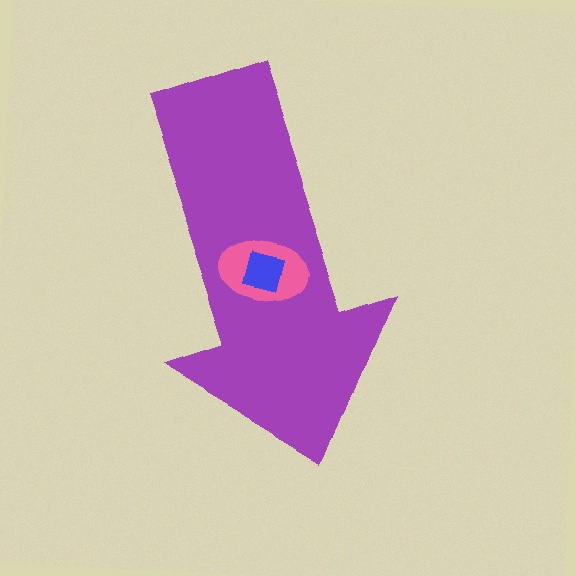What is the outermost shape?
The purple arrow.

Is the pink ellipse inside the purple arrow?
Yes.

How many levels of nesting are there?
3.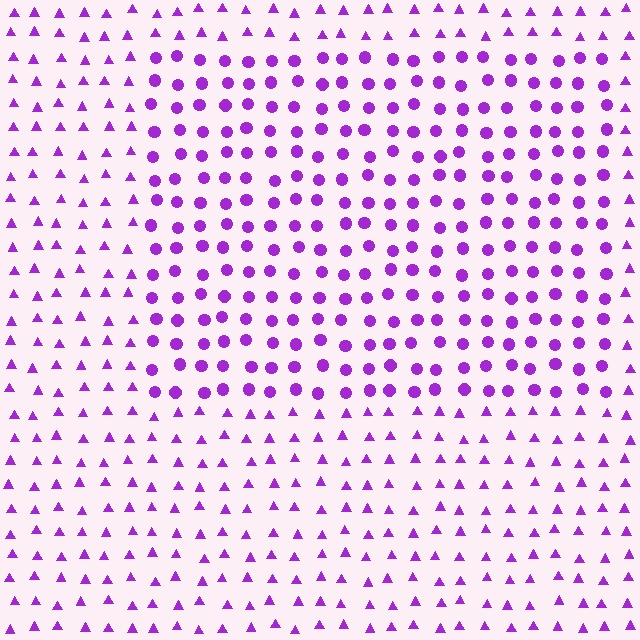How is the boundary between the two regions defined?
The boundary is defined by a change in element shape: circles inside vs. triangles outside. All elements share the same color and spacing.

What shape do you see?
I see a rectangle.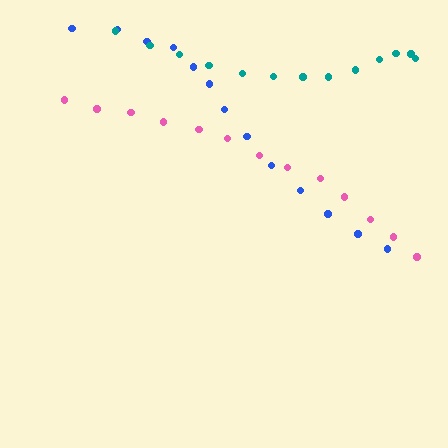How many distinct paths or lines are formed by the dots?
There are 3 distinct paths.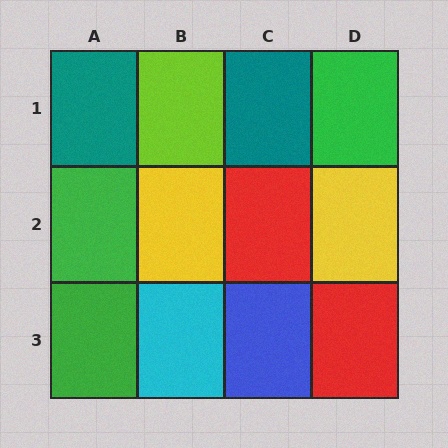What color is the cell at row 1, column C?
Teal.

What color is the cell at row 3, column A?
Green.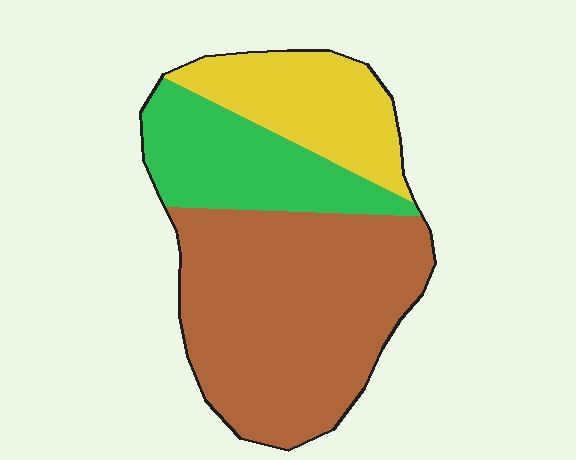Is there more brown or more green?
Brown.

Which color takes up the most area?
Brown, at roughly 55%.